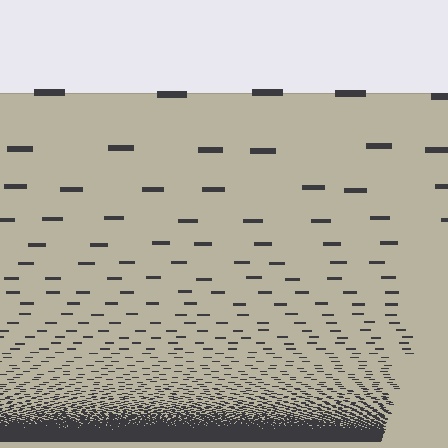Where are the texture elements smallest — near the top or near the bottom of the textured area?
Near the bottom.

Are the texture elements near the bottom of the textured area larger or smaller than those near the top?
Smaller. The gradient is inverted — elements near the bottom are smaller and denser.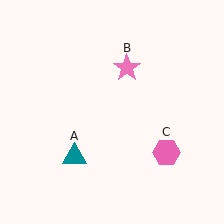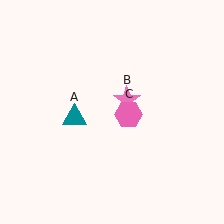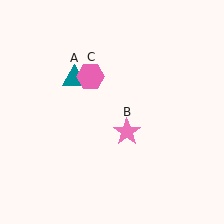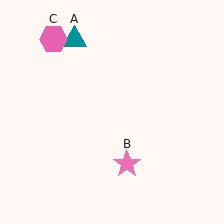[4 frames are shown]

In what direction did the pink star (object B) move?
The pink star (object B) moved down.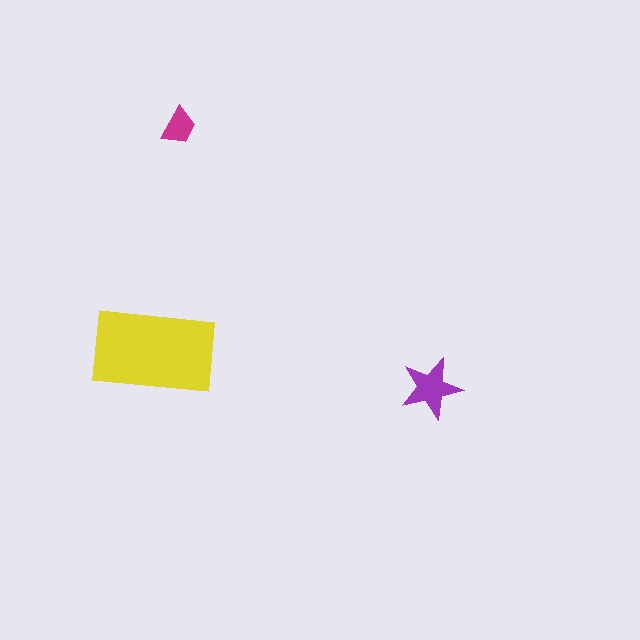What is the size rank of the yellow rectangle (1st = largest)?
1st.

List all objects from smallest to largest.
The magenta trapezoid, the purple star, the yellow rectangle.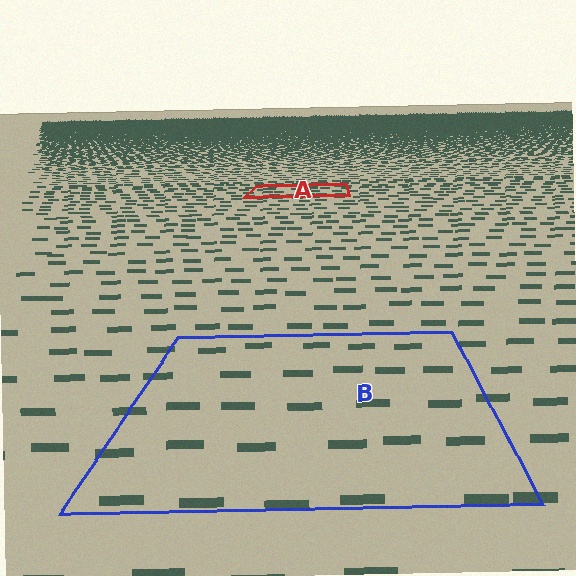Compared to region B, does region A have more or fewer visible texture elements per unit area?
Region A has more texture elements per unit area — they are packed more densely because it is farther away.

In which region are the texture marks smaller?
The texture marks are smaller in region A, because it is farther away.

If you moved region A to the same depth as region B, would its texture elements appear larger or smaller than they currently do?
They would appear larger. At a closer depth, the same texture elements are projected at a bigger on-screen size.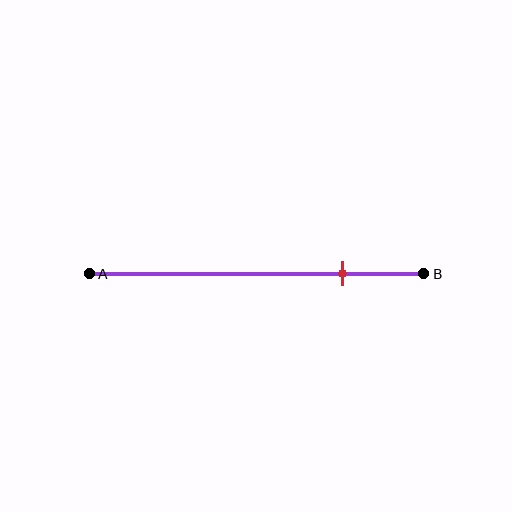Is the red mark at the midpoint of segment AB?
No, the mark is at about 75% from A, not at the 50% midpoint.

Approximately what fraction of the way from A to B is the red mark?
The red mark is approximately 75% of the way from A to B.